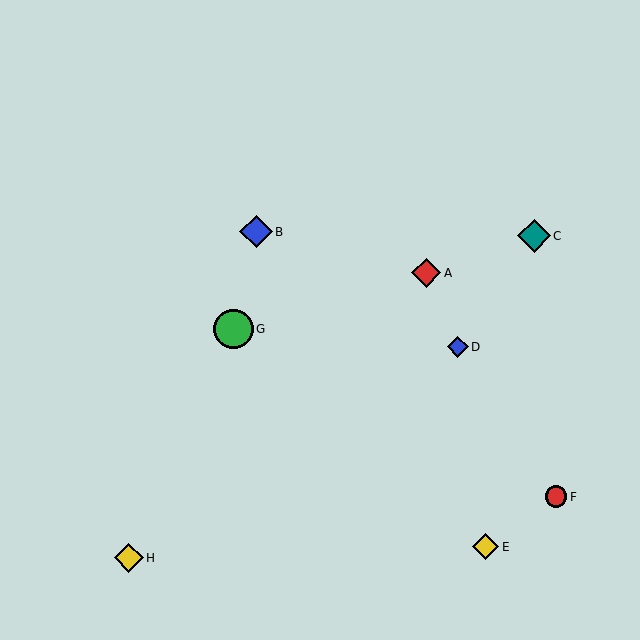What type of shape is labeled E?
Shape E is a yellow diamond.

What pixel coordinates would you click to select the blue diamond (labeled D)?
Click at (458, 347) to select the blue diamond D.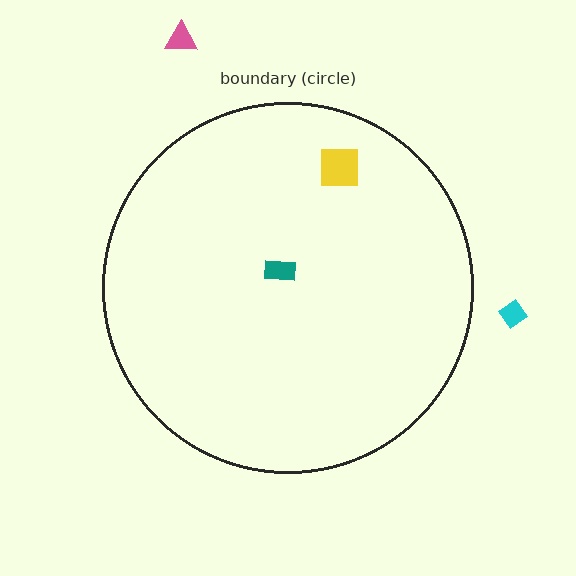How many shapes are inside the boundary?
2 inside, 2 outside.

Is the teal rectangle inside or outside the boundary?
Inside.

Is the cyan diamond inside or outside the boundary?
Outside.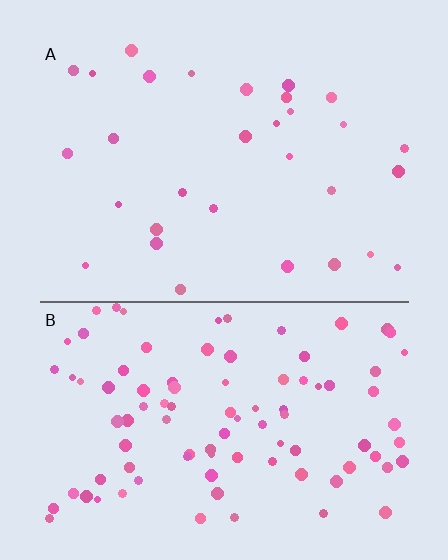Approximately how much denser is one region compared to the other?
Approximately 3.1× — region B over region A.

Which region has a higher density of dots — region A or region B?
B (the bottom).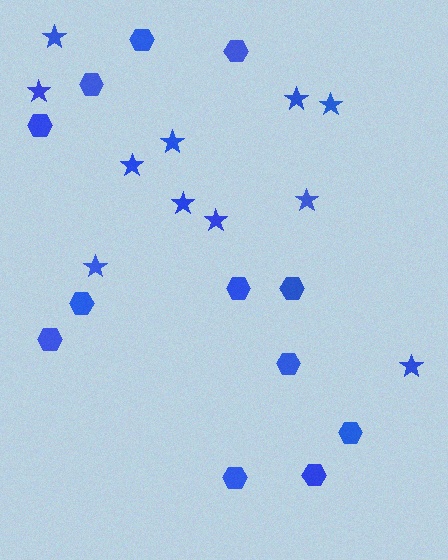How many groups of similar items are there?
There are 2 groups: one group of hexagons (12) and one group of stars (11).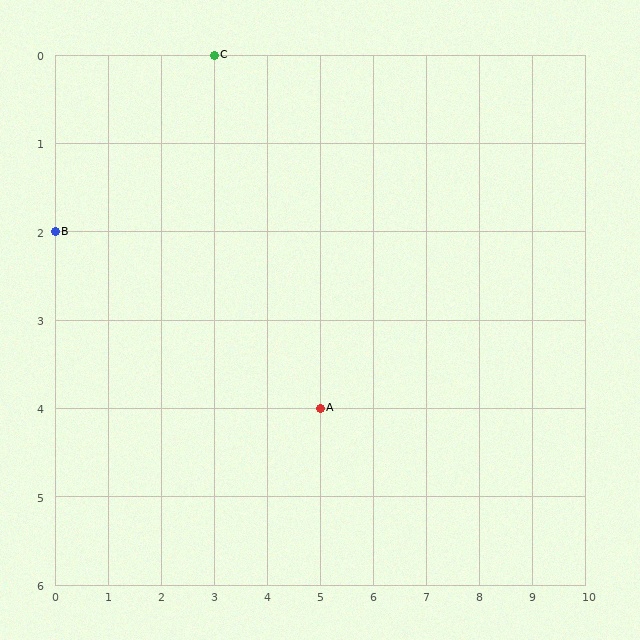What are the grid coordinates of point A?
Point A is at grid coordinates (5, 4).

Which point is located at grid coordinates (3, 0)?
Point C is at (3, 0).